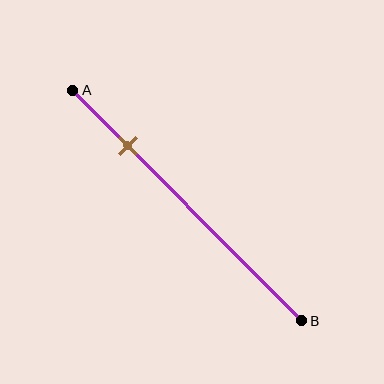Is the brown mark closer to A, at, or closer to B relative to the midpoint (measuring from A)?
The brown mark is closer to point A than the midpoint of segment AB.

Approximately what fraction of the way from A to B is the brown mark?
The brown mark is approximately 25% of the way from A to B.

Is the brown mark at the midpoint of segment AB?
No, the mark is at about 25% from A, not at the 50% midpoint.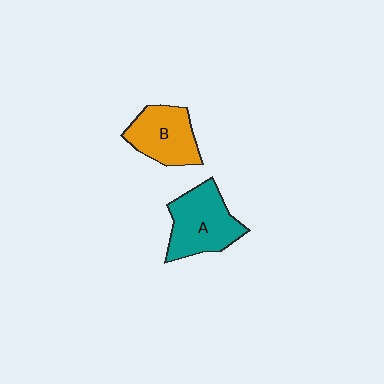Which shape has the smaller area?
Shape B (orange).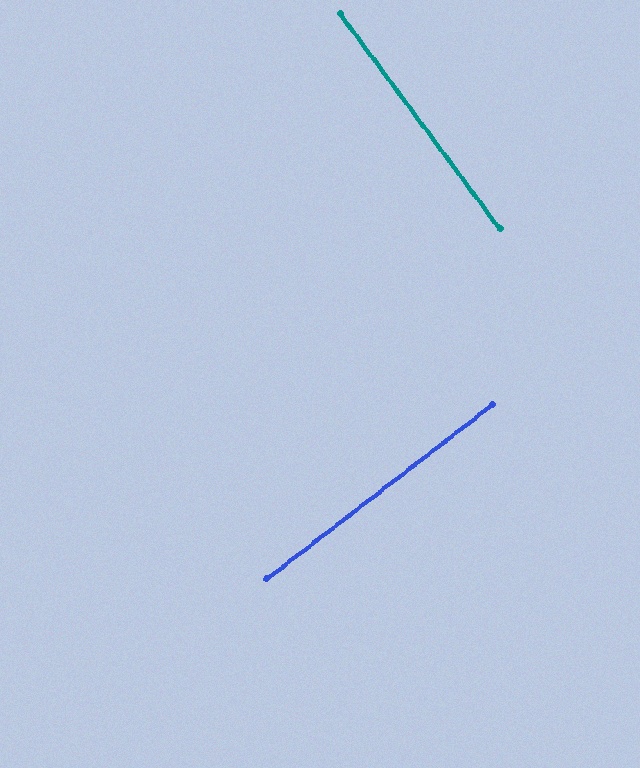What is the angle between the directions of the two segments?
Approximately 89 degrees.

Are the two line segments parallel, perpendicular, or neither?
Perpendicular — they meet at approximately 89°.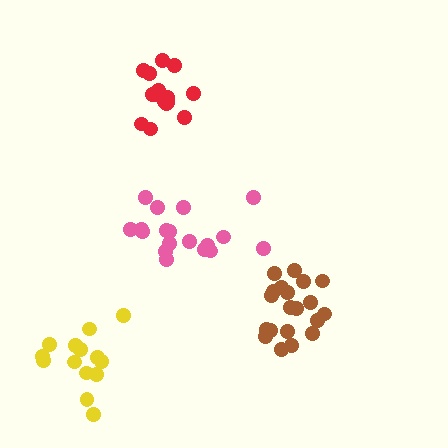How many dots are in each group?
Group 1: 14 dots, Group 2: 19 dots, Group 3: 15 dots, Group 4: 20 dots (68 total).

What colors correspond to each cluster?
The clusters are colored: yellow, pink, red, brown.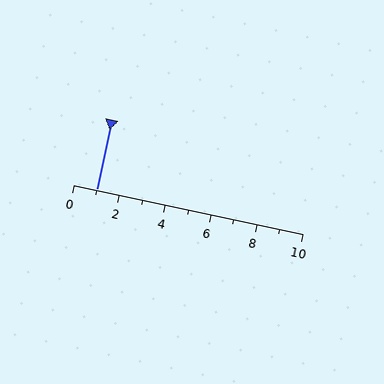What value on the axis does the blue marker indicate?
The marker indicates approximately 1.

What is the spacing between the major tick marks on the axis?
The major ticks are spaced 2 apart.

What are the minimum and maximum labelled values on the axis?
The axis runs from 0 to 10.